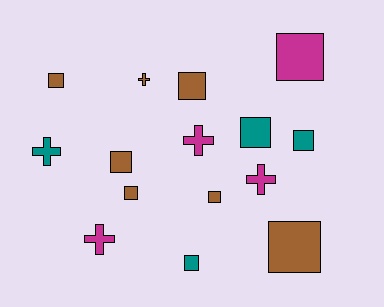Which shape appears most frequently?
Square, with 10 objects.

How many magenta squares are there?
There is 1 magenta square.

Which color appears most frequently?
Brown, with 7 objects.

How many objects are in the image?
There are 15 objects.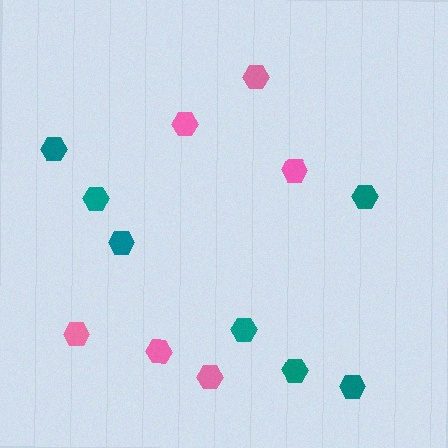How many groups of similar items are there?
There are 2 groups: one group of teal hexagons (7) and one group of pink hexagons (6).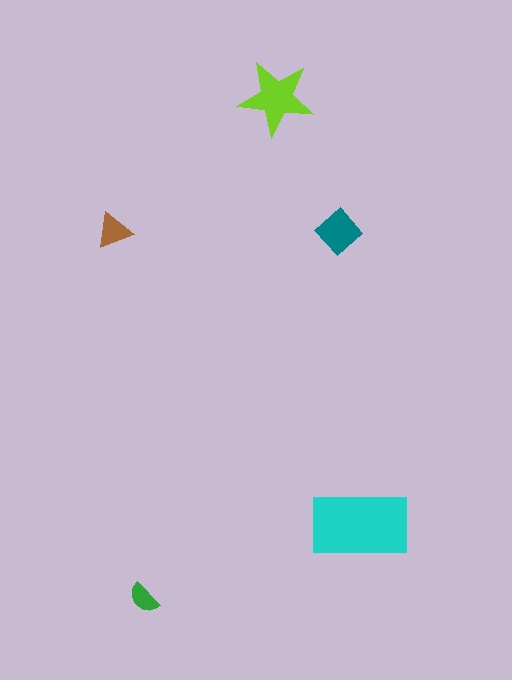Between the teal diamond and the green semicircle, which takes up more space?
The teal diamond.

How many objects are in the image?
There are 5 objects in the image.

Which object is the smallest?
The green semicircle.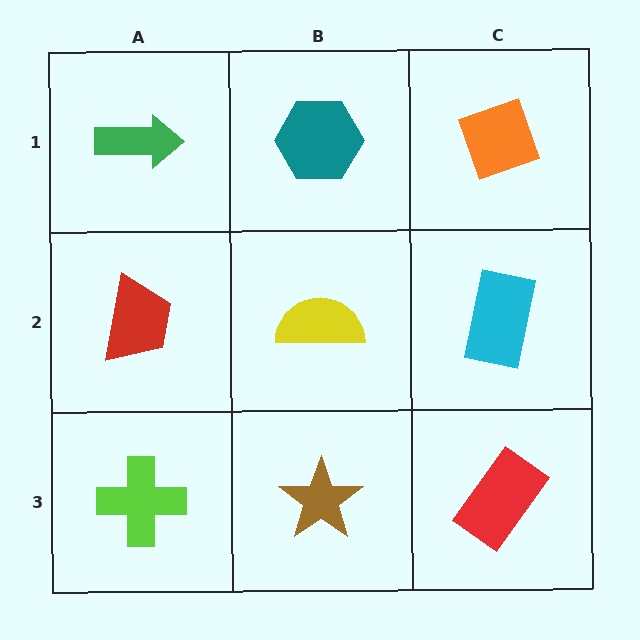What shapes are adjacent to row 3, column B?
A yellow semicircle (row 2, column B), a lime cross (row 3, column A), a red rectangle (row 3, column C).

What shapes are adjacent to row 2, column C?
An orange diamond (row 1, column C), a red rectangle (row 3, column C), a yellow semicircle (row 2, column B).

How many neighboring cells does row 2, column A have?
3.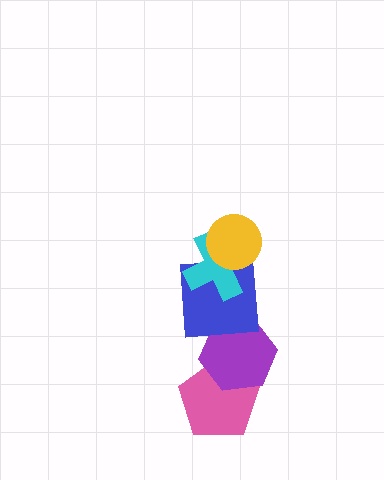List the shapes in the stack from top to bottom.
From top to bottom: the yellow circle, the cyan cross, the blue square, the purple hexagon, the pink pentagon.